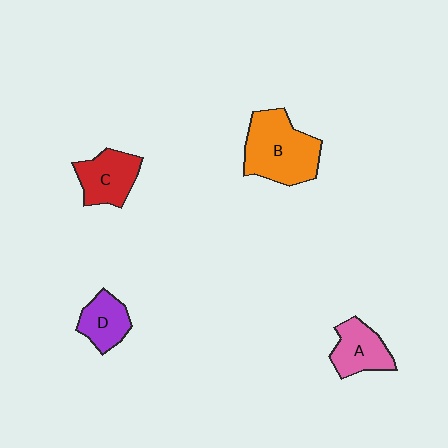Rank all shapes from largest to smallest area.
From largest to smallest: B (orange), C (red), A (pink), D (purple).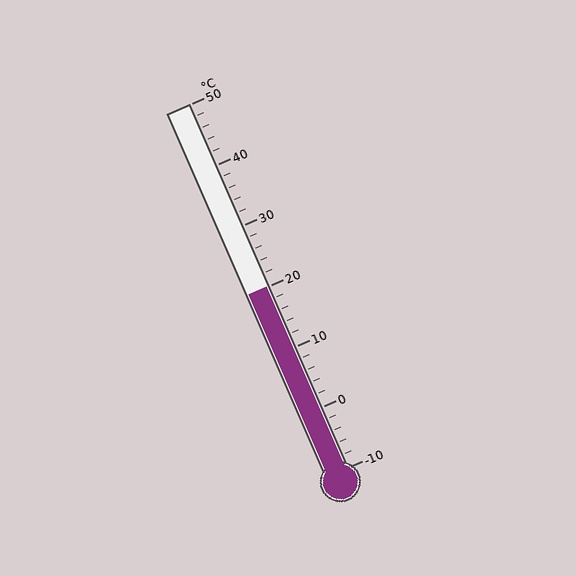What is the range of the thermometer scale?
The thermometer scale ranges from -10°C to 50°C.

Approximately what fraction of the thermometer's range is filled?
The thermometer is filled to approximately 50% of its range.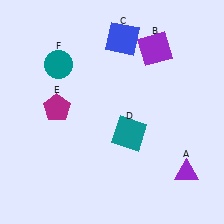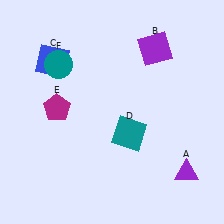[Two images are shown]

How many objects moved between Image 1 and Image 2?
1 object moved between the two images.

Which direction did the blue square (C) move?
The blue square (C) moved left.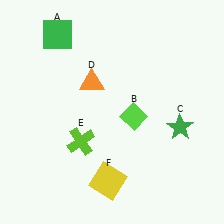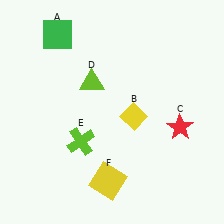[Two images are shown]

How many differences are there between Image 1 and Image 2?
There are 3 differences between the two images.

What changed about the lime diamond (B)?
In Image 1, B is lime. In Image 2, it changed to yellow.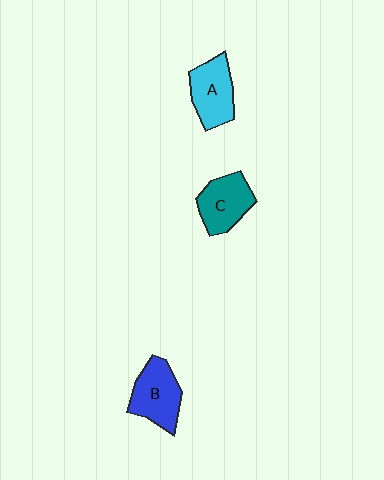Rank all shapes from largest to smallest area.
From largest to smallest: B (blue), A (cyan), C (teal).